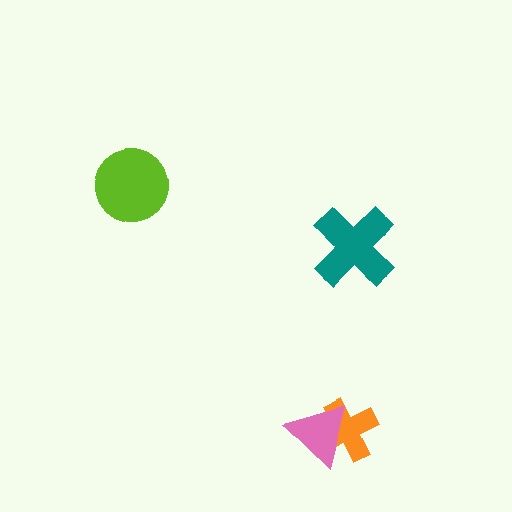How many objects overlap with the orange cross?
1 object overlaps with the orange cross.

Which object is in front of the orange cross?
The pink triangle is in front of the orange cross.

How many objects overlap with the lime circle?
0 objects overlap with the lime circle.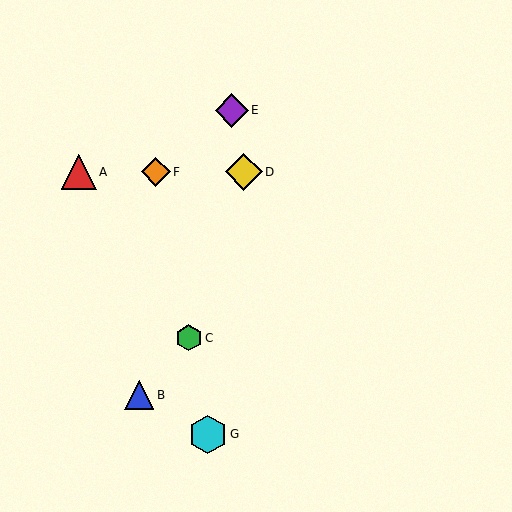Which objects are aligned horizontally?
Objects A, D, F are aligned horizontally.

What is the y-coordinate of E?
Object E is at y≈110.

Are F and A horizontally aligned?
Yes, both are at y≈172.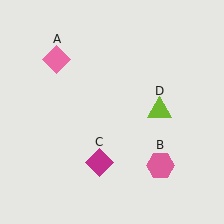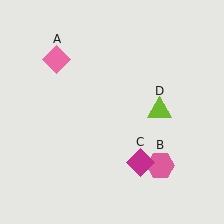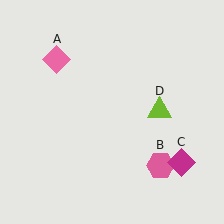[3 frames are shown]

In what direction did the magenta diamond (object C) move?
The magenta diamond (object C) moved right.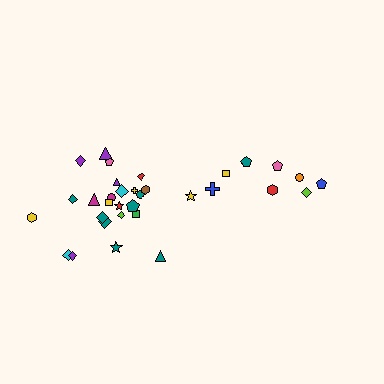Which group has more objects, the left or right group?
The left group.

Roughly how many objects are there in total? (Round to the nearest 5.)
Roughly 35 objects in total.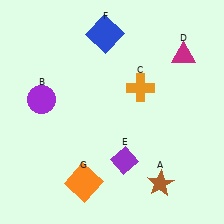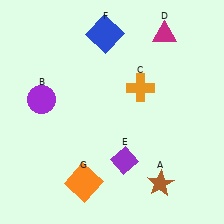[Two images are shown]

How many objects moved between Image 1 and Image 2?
1 object moved between the two images.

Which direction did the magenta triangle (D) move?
The magenta triangle (D) moved up.